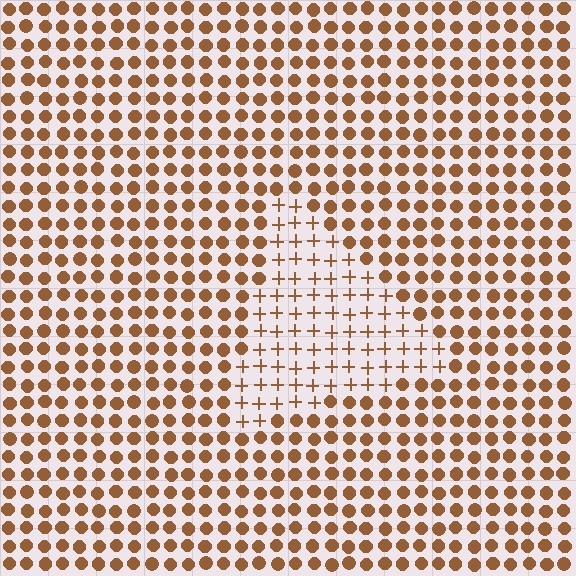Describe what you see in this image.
The image is filled with small brown elements arranged in a uniform grid. A triangle-shaped region contains plus signs, while the surrounding area contains circles. The boundary is defined purely by the change in element shape.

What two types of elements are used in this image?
The image uses plus signs inside the triangle region and circles outside it.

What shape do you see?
I see a triangle.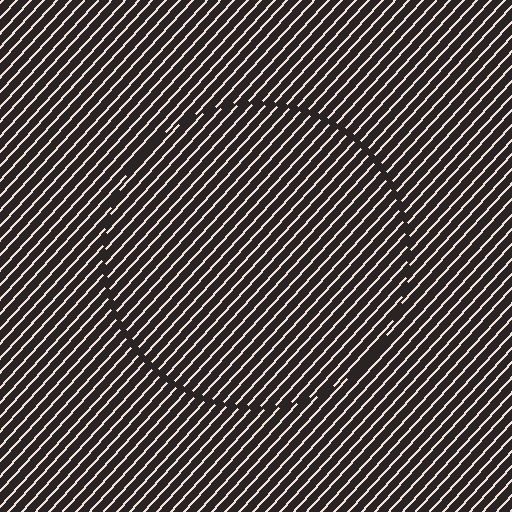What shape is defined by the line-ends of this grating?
An illusory circle. The interior of the shape contains the same grating, shifted by half a period — the contour is defined by the phase discontinuity where line-ends from the inner and outer gratings abut.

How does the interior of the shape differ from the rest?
The interior of the shape contains the same grating, shifted by half a period — the contour is defined by the phase discontinuity where line-ends from the inner and outer gratings abut.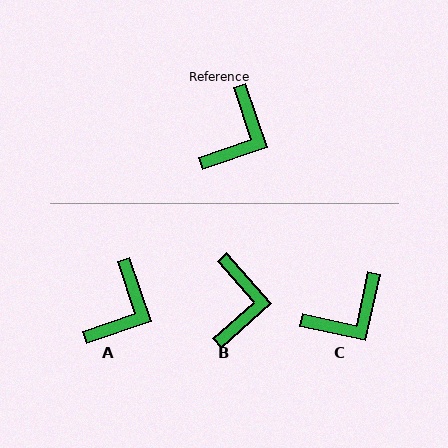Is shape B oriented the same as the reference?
No, it is off by about 23 degrees.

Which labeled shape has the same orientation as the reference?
A.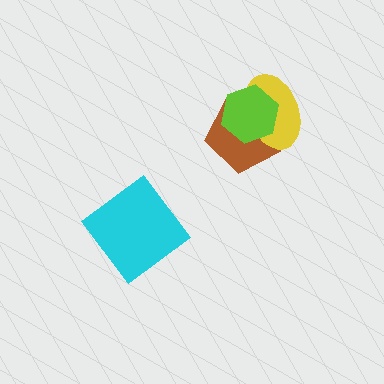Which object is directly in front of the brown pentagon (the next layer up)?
The yellow ellipse is directly in front of the brown pentagon.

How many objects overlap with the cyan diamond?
0 objects overlap with the cyan diamond.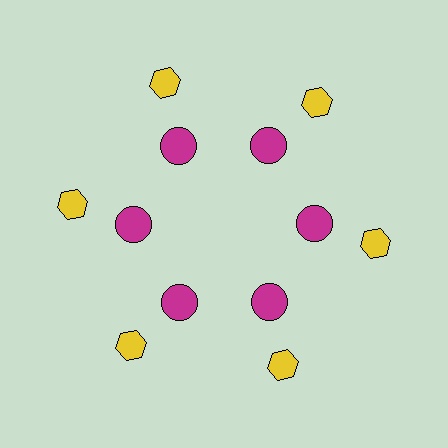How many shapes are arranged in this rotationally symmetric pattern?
There are 12 shapes, arranged in 6 groups of 2.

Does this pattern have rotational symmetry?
Yes, this pattern has 6-fold rotational symmetry. It looks the same after rotating 60 degrees around the center.